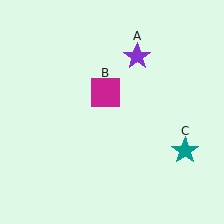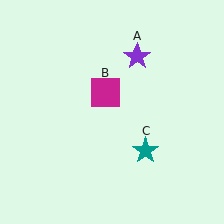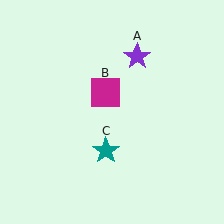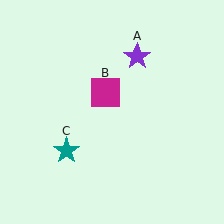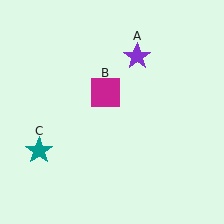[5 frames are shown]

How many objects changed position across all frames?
1 object changed position: teal star (object C).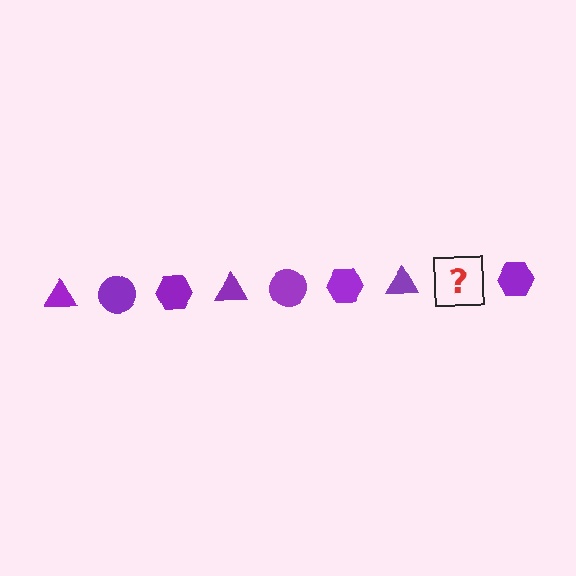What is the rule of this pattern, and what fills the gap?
The rule is that the pattern cycles through triangle, circle, hexagon shapes in purple. The gap should be filled with a purple circle.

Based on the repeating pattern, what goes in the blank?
The blank should be a purple circle.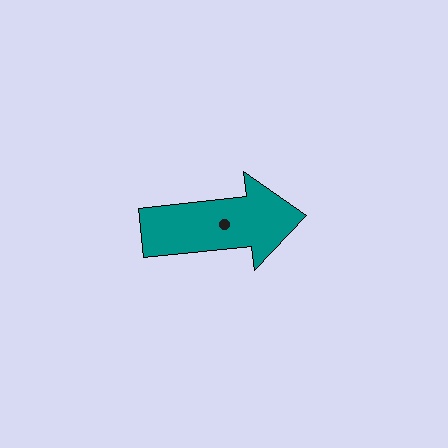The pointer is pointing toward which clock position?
Roughly 3 o'clock.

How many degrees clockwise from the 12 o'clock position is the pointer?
Approximately 84 degrees.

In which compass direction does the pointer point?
East.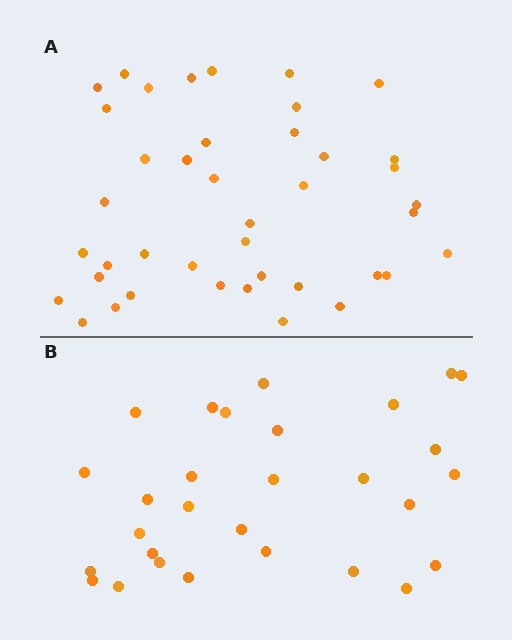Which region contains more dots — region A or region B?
Region A (the top region) has more dots.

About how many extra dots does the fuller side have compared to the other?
Region A has roughly 12 or so more dots than region B.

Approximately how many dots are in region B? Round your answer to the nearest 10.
About 30 dots. (The exact count is 29, which rounds to 30.)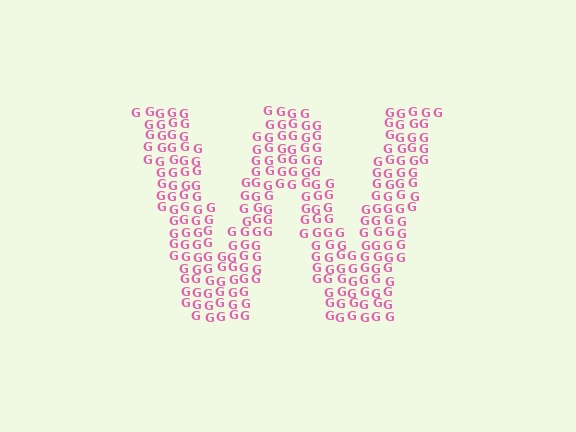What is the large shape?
The large shape is the letter W.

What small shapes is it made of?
It is made of small letter G's.